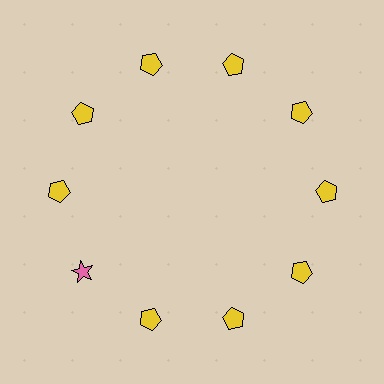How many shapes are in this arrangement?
There are 10 shapes arranged in a ring pattern.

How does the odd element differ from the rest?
It differs in both color (pink instead of yellow) and shape (star instead of pentagon).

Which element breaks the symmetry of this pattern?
The pink star at roughly the 8 o'clock position breaks the symmetry. All other shapes are yellow pentagons.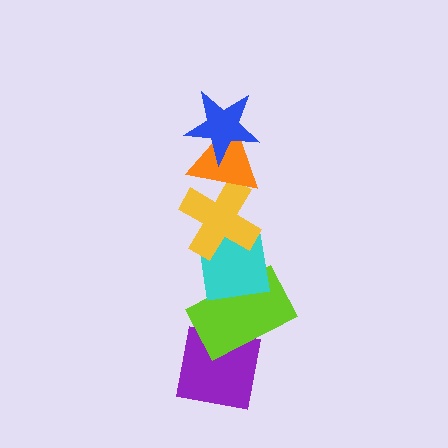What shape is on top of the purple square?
The lime rectangle is on top of the purple square.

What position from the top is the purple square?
The purple square is 6th from the top.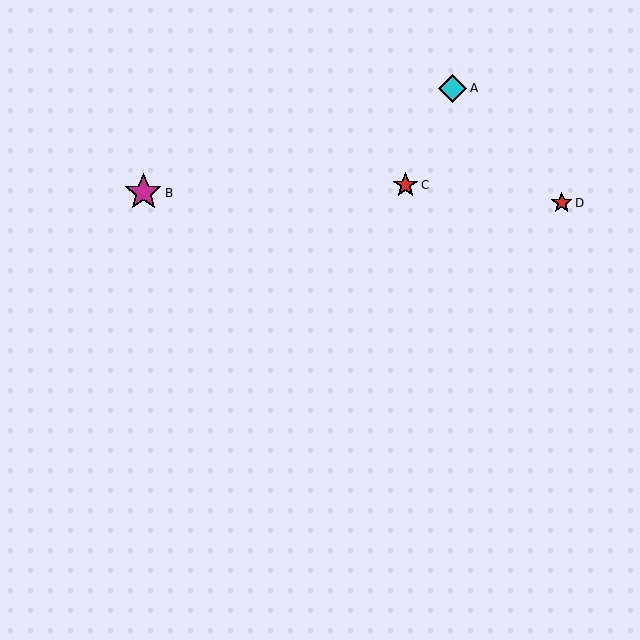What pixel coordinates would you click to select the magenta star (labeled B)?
Click at (143, 193) to select the magenta star B.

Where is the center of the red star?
The center of the red star is at (562, 203).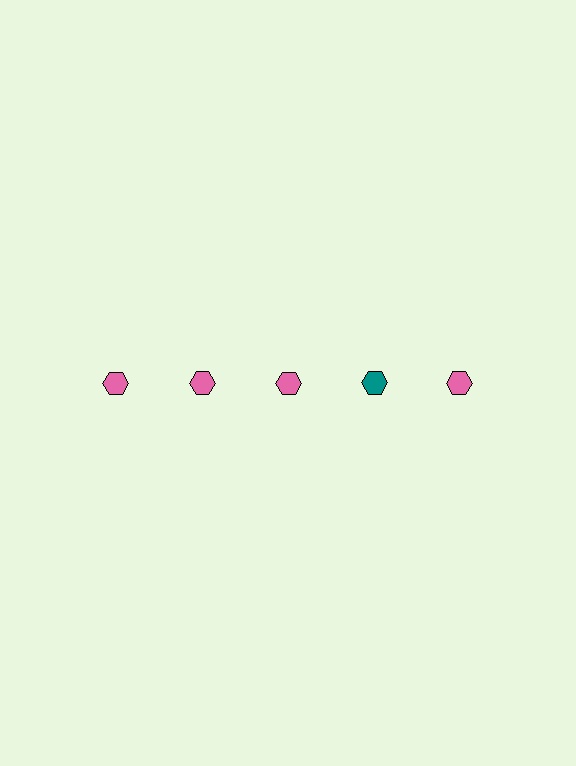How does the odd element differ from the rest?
It has a different color: teal instead of pink.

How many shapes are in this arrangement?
There are 5 shapes arranged in a grid pattern.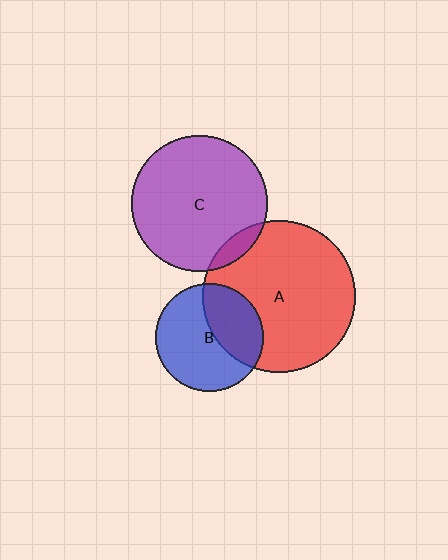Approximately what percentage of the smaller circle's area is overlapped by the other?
Approximately 10%.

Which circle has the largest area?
Circle A (red).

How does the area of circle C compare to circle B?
Approximately 1.6 times.